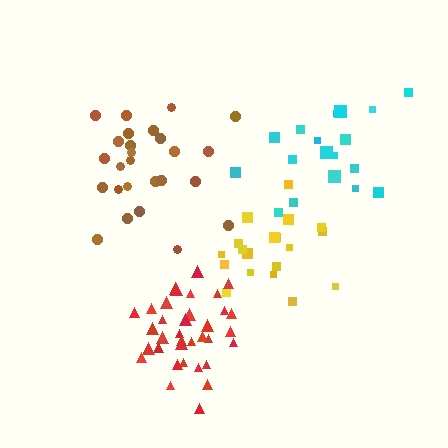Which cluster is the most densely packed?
Red.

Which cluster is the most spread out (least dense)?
Yellow.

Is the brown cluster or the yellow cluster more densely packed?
Brown.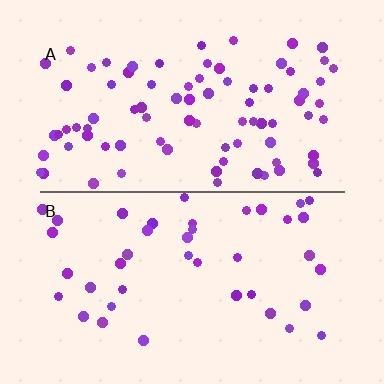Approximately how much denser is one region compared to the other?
Approximately 2.0× — region A over region B.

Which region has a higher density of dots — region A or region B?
A (the top).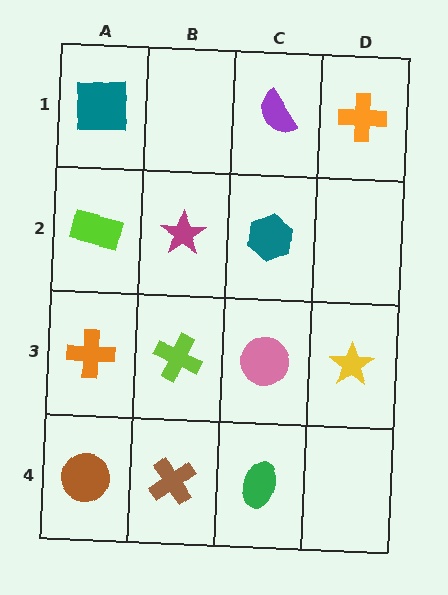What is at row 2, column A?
A lime rectangle.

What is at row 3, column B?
A lime cross.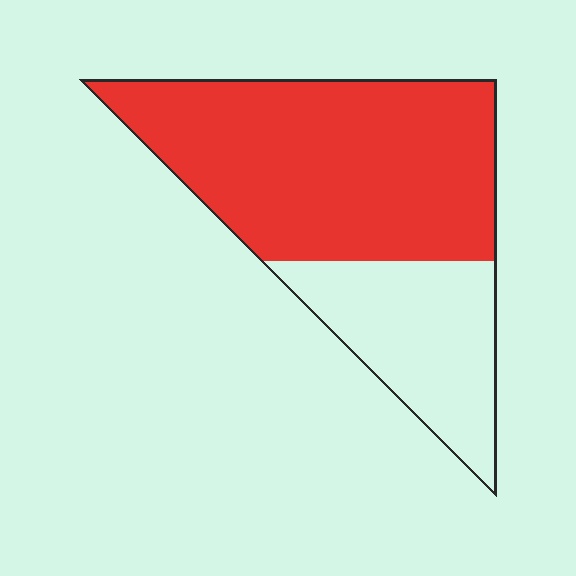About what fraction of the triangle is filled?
About two thirds (2/3).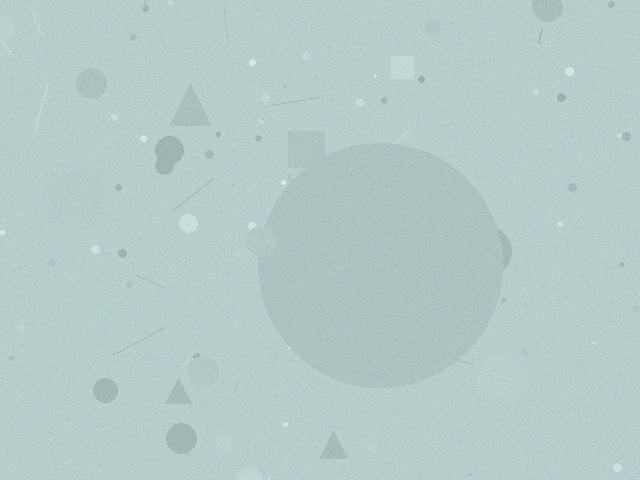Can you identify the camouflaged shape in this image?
The camouflaged shape is a circle.